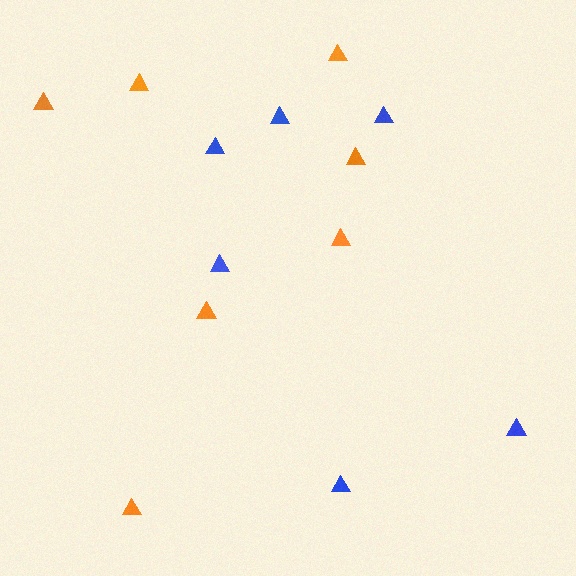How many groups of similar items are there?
There are 2 groups: one group of orange triangles (7) and one group of blue triangles (6).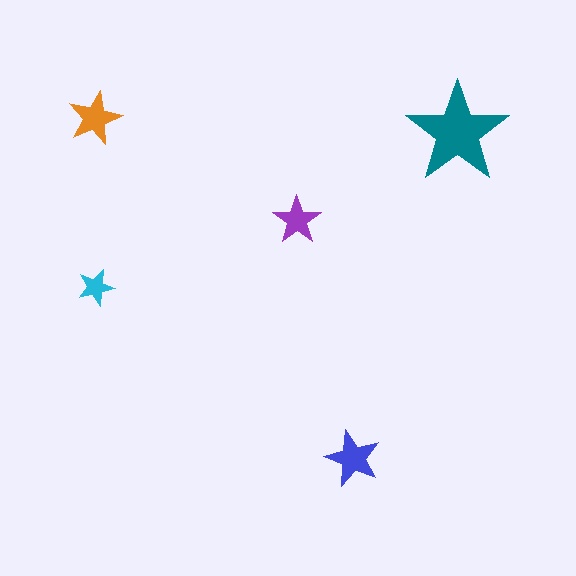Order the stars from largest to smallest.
the teal one, the blue one, the orange one, the purple one, the cyan one.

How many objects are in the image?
There are 5 objects in the image.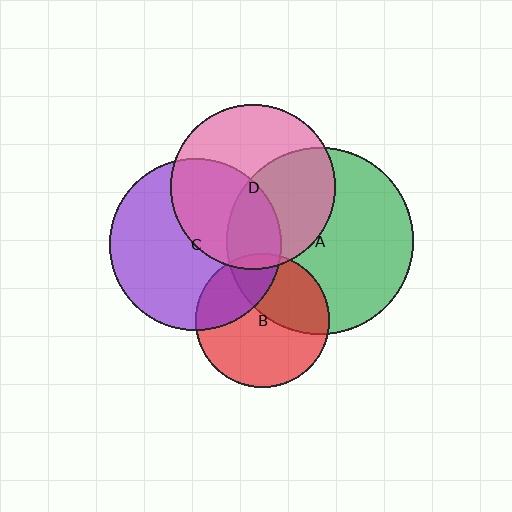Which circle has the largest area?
Circle A (green).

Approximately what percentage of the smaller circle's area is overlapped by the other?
Approximately 5%.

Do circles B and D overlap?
Yes.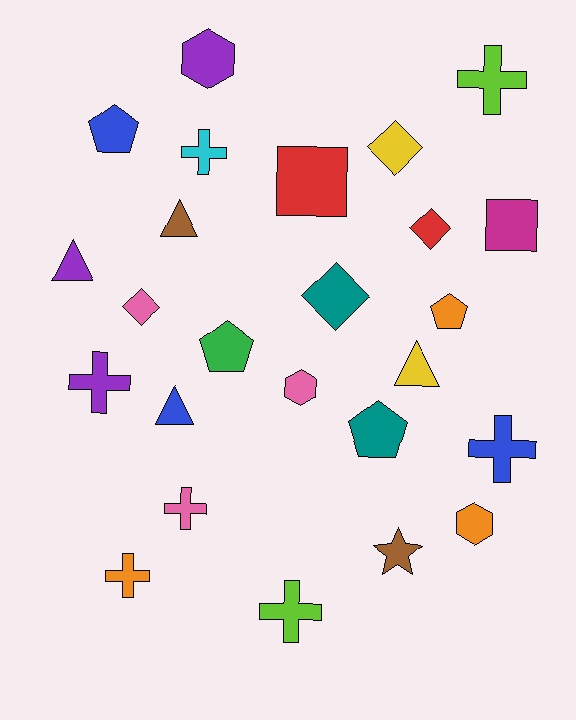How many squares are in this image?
There are 2 squares.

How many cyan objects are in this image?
There is 1 cyan object.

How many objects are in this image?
There are 25 objects.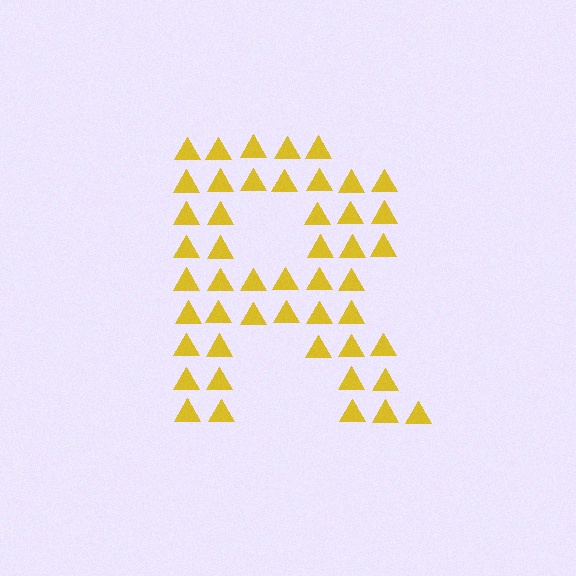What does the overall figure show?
The overall figure shows the letter R.